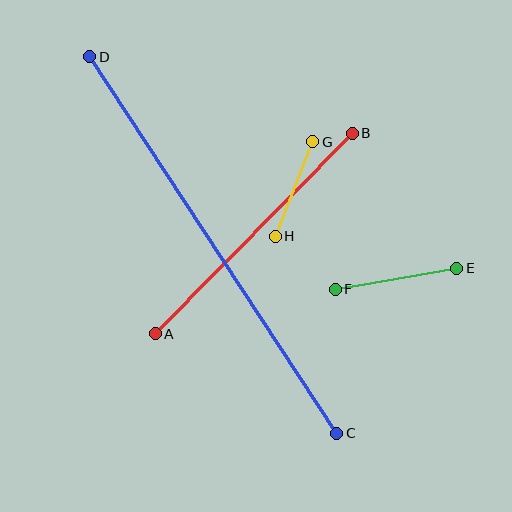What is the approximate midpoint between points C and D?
The midpoint is at approximately (213, 245) pixels.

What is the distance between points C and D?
The distance is approximately 450 pixels.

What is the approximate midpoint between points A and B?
The midpoint is at approximately (254, 233) pixels.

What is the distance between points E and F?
The distance is approximately 123 pixels.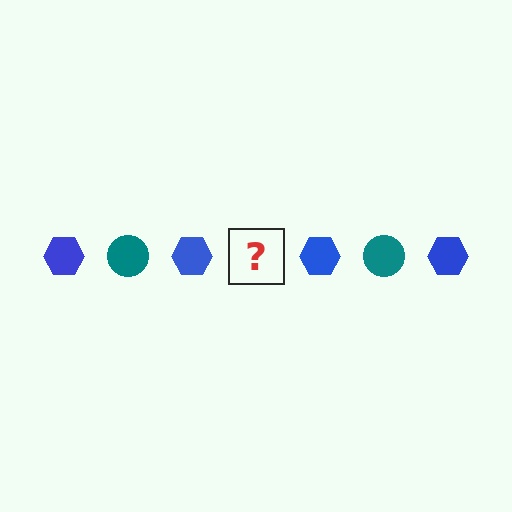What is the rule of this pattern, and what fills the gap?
The rule is that the pattern alternates between blue hexagon and teal circle. The gap should be filled with a teal circle.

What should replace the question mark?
The question mark should be replaced with a teal circle.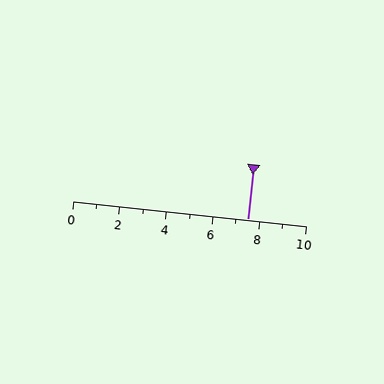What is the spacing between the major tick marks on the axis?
The major ticks are spaced 2 apart.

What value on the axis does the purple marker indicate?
The marker indicates approximately 7.5.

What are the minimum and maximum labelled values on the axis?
The axis runs from 0 to 10.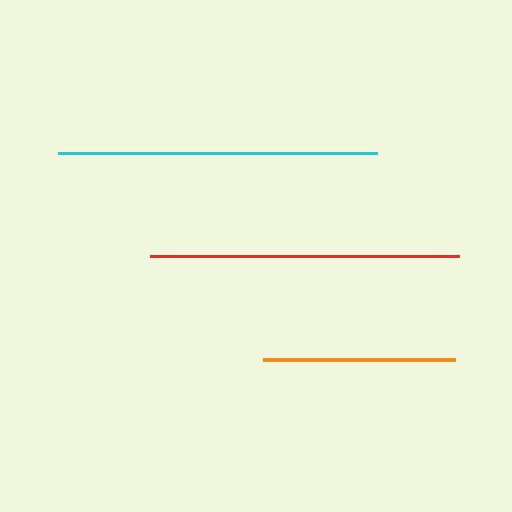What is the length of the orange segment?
The orange segment is approximately 192 pixels long.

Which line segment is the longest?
The cyan line is the longest at approximately 320 pixels.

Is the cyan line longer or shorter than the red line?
The cyan line is longer than the red line.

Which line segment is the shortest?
The orange line is the shortest at approximately 192 pixels.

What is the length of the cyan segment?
The cyan segment is approximately 320 pixels long.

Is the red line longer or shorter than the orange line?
The red line is longer than the orange line.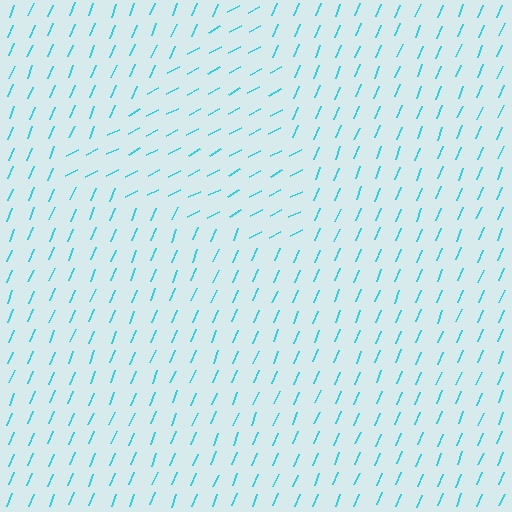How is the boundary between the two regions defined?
The boundary is defined purely by a change in line orientation (approximately 40 degrees difference). All lines are the same color and thickness.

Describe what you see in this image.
The image is filled with small cyan line segments. A triangle region in the image has lines oriented differently from the surrounding lines, creating a visible texture boundary.